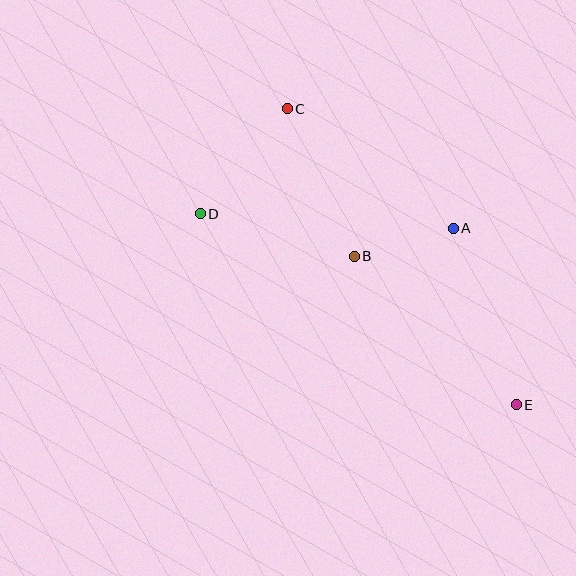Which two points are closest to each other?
Points A and B are closest to each other.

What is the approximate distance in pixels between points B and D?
The distance between B and D is approximately 160 pixels.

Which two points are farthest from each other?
Points C and E are farthest from each other.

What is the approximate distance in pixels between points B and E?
The distance between B and E is approximately 220 pixels.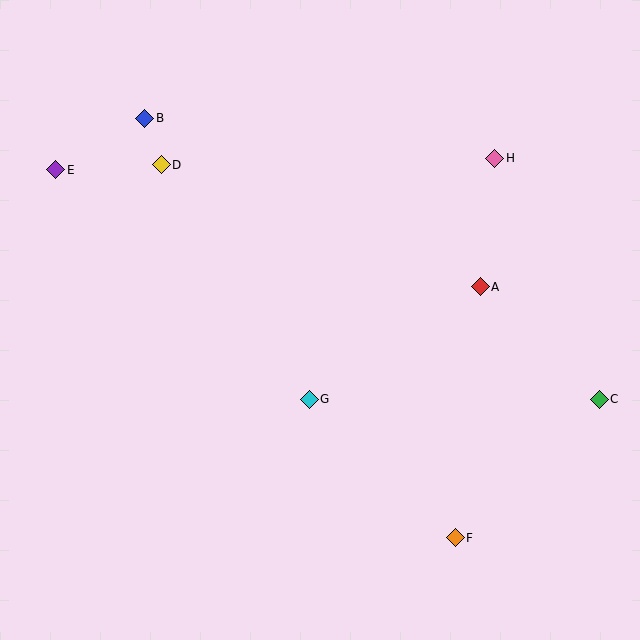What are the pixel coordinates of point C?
Point C is at (599, 399).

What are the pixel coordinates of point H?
Point H is at (495, 158).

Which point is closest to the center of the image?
Point G at (309, 399) is closest to the center.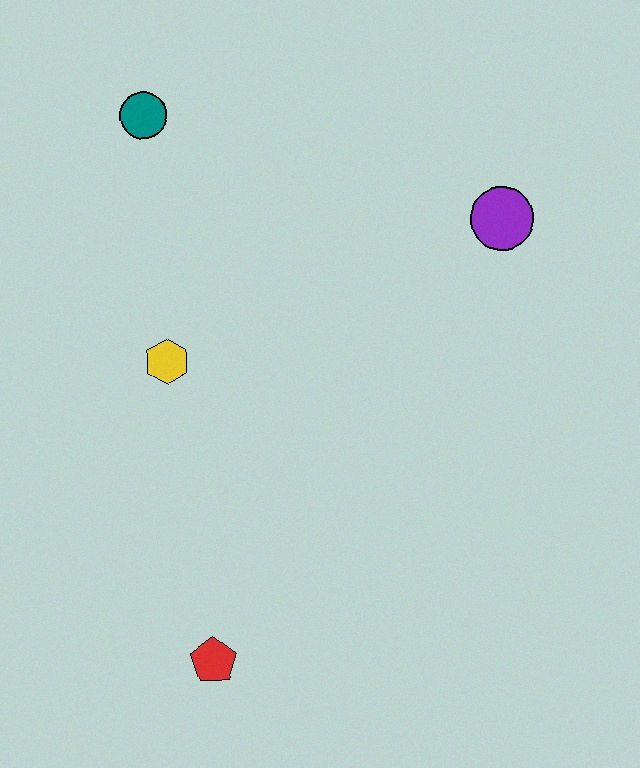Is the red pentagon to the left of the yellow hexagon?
No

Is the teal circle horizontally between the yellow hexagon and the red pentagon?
No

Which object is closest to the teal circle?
The yellow hexagon is closest to the teal circle.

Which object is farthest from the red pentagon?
The teal circle is farthest from the red pentagon.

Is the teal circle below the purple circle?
No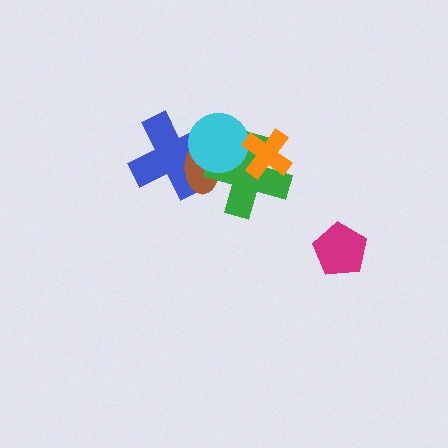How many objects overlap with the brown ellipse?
3 objects overlap with the brown ellipse.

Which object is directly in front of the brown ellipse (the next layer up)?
The green cross is directly in front of the brown ellipse.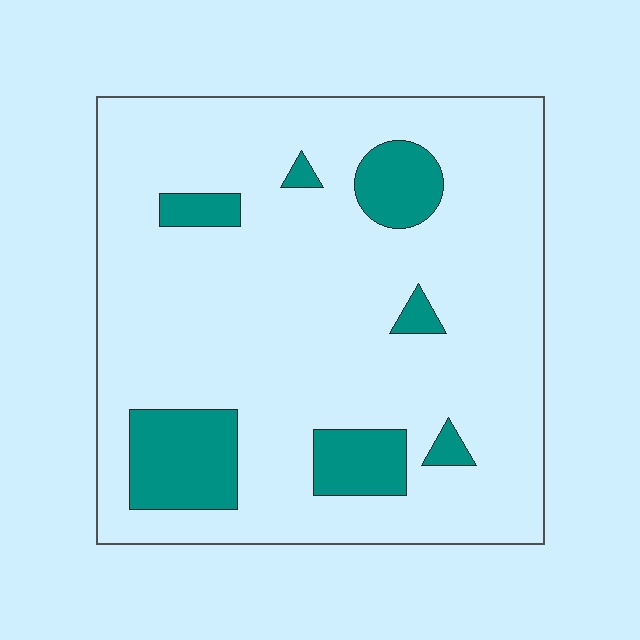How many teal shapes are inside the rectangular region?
7.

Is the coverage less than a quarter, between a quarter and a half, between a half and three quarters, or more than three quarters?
Less than a quarter.